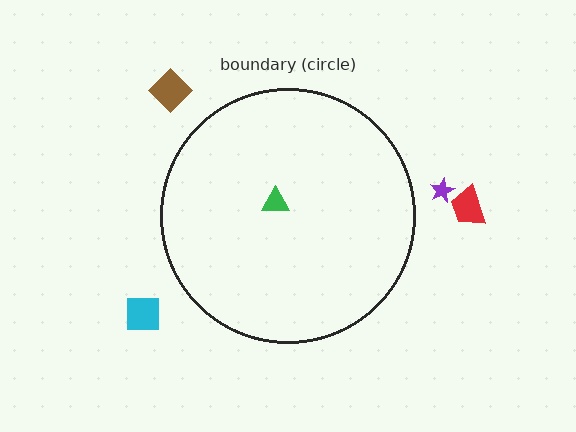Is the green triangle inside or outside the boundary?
Inside.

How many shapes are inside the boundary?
1 inside, 4 outside.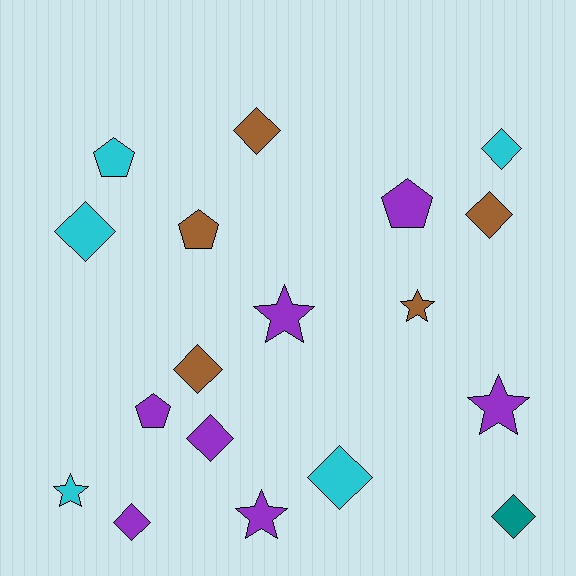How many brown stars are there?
There is 1 brown star.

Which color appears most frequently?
Purple, with 7 objects.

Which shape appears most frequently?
Diamond, with 9 objects.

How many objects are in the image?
There are 18 objects.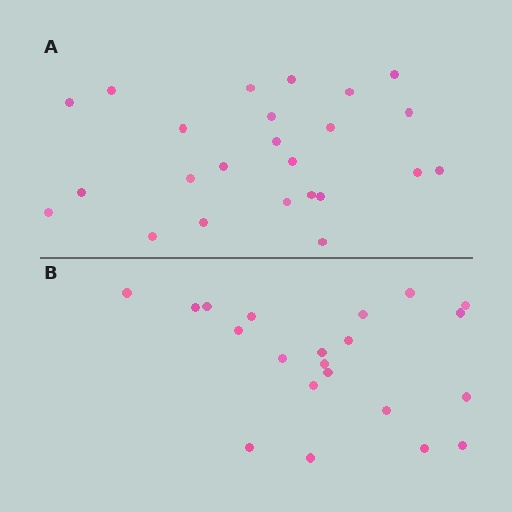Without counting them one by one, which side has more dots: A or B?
Region A (the top region) has more dots.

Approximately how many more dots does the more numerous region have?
Region A has just a few more — roughly 2 or 3 more dots than region B.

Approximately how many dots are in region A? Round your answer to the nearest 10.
About 20 dots. (The exact count is 24, which rounds to 20.)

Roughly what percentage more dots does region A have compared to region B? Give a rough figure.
About 15% more.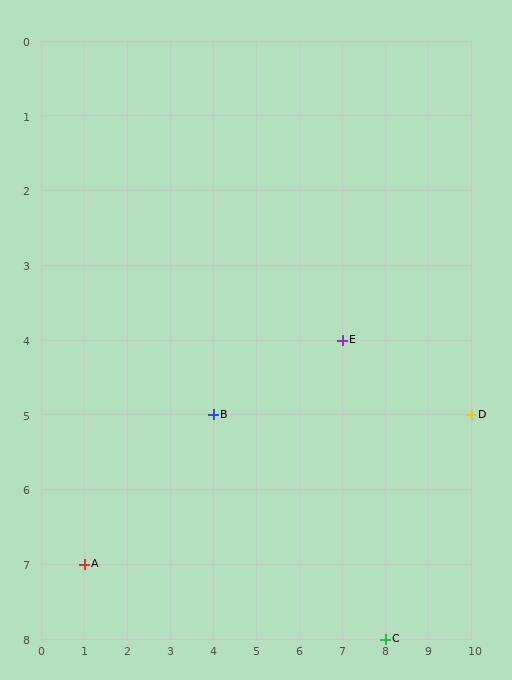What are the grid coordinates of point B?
Point B is at grid coordinates (4, 5).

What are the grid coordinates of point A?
Point A is at grid coordinates (1, 7).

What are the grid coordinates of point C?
Point C is at grid coordinates (8, 8).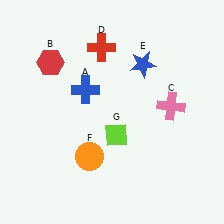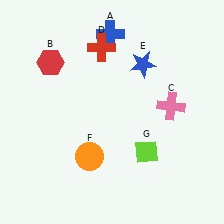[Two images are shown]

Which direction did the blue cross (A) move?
The blue cross (A) moved up.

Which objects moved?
The objects that moved are: the blue cross (A), the lime diamond (G).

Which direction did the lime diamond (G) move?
The lime diamond (G) moved right.